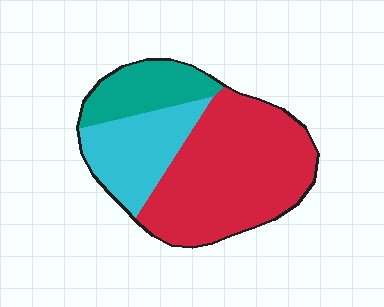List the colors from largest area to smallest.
From largest to smallest: red, cyan, teal.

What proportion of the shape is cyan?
Cyan covers around 25% of the shape.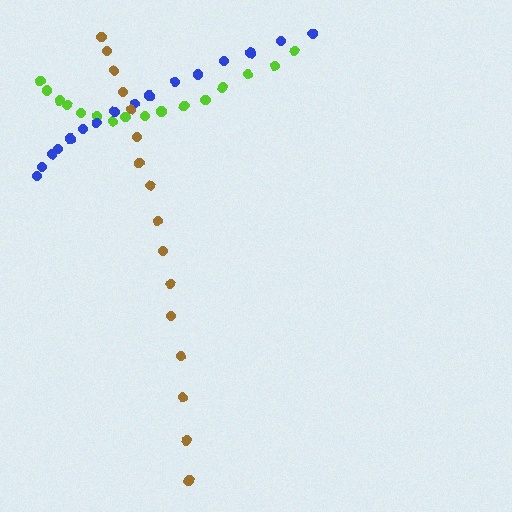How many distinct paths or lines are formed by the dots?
There are 3 distinct paths.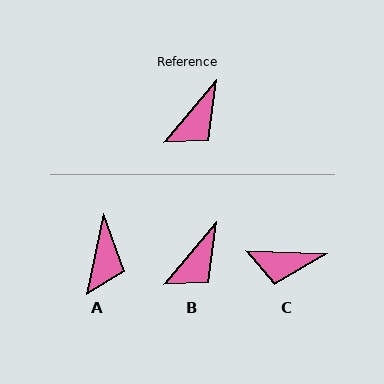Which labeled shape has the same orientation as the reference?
B.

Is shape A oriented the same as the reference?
No, it is off by about 28 degrees.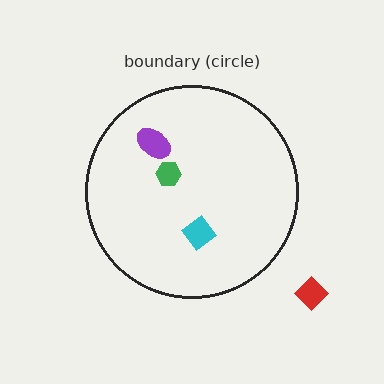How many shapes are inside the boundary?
3 inside, 1 outside.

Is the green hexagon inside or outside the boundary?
Inside.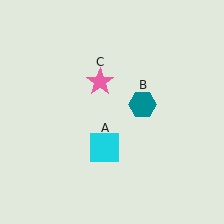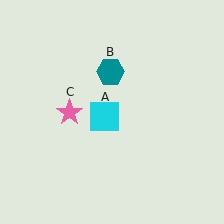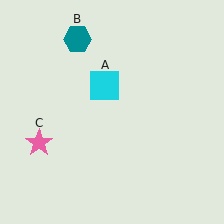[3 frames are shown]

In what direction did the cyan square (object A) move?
The cyan square (object A) moved up.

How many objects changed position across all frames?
3 objects changed position: cyan square (object A), teal hexagon (object B), pink star (object C).